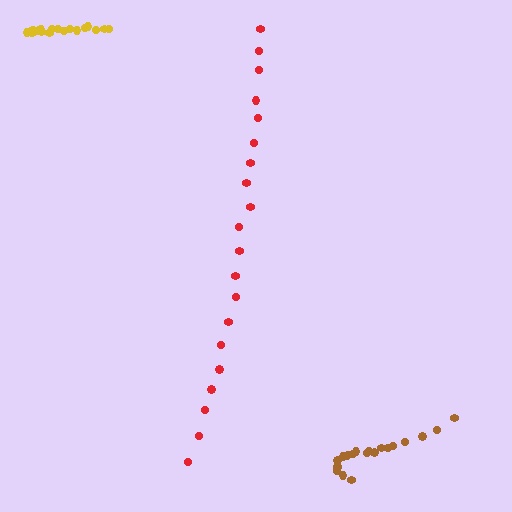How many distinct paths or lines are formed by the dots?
There are 3 distinct paths.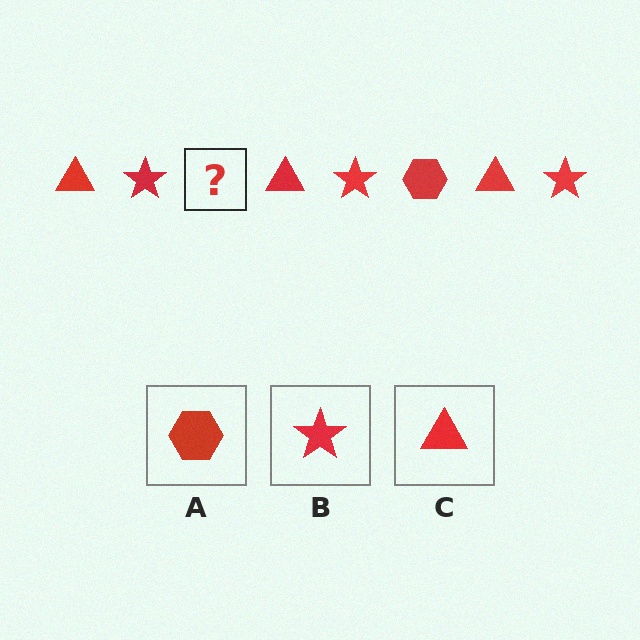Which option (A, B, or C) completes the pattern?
A.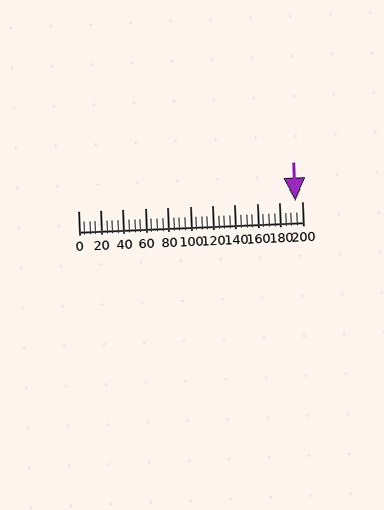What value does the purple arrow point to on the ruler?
The purple arrow points to approximately 194.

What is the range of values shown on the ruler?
The ruler shows values from 0 to 200.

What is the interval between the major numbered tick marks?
The major tick marks are spaced 20 units apart.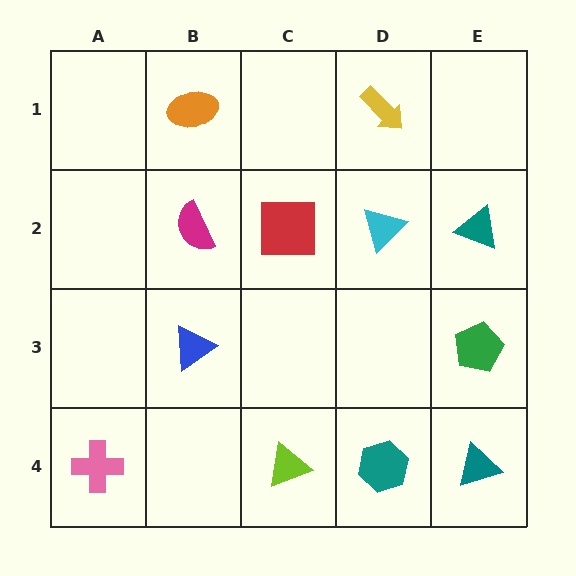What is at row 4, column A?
A pink cross.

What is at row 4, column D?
A teal hexagon.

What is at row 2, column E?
A teal triangle.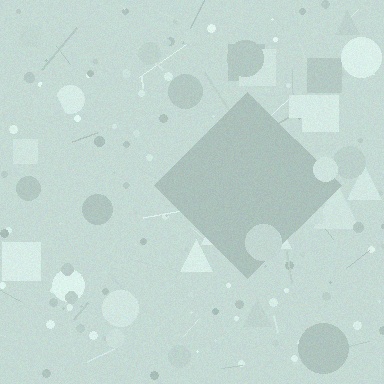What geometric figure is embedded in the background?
A diamond is embedded in the background.